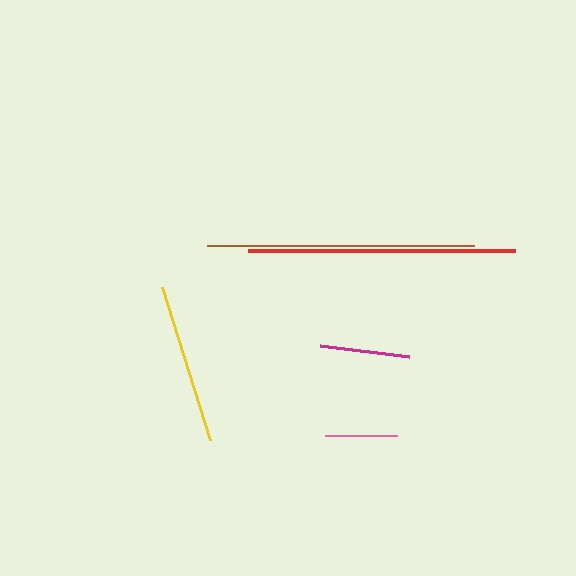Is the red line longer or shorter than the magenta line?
The red line is longer than the magenta line.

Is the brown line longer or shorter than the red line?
The brown line is longer than the red line.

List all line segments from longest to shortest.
From longest to shortest: brown, red, yellow, magenta, pink.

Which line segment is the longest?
The brown line is the longest at approximately 268 pixels.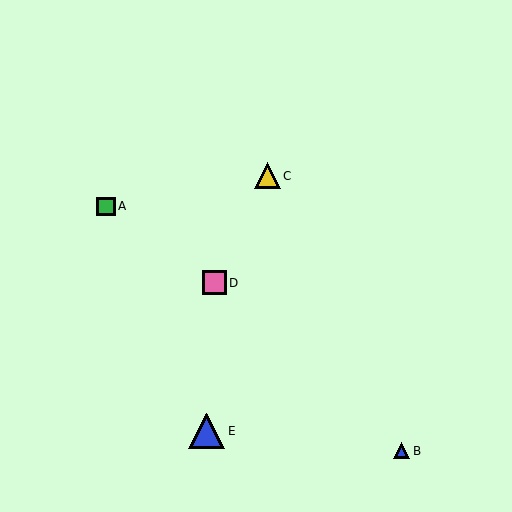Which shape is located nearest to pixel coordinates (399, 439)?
The blue triangle (labeled B) at (402, 451) is nearest to that location.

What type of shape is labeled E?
Shape E is a blue triangle.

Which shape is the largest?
The blue triangle (labeled E) is the largest.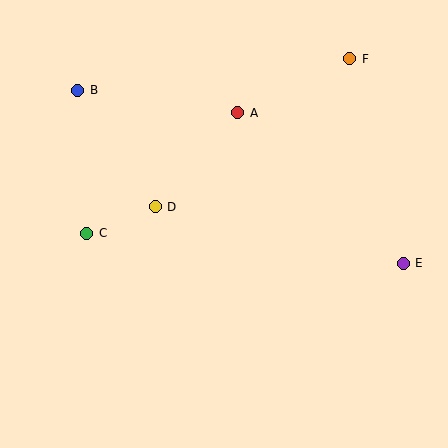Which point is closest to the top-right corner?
Point F is closest to the top-right corner.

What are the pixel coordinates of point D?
Point D is at (155, 207).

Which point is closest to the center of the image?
Point D at (155, 207) is closest to the center.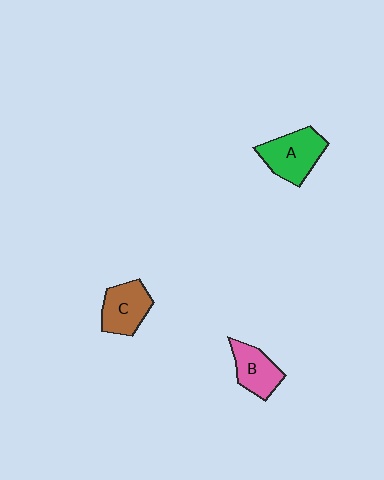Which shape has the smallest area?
Shape B (pink).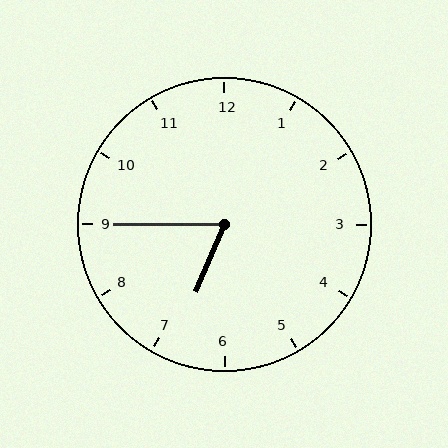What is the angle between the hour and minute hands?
Approximately 68 degrees.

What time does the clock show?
6:45.